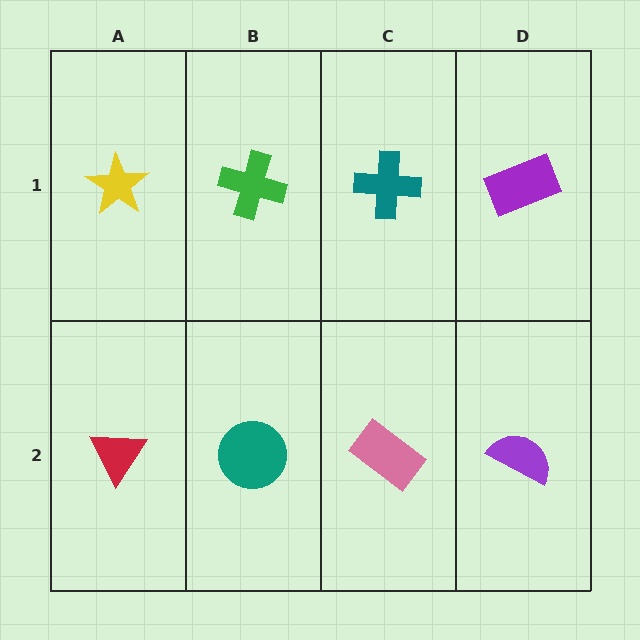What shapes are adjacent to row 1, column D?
A purple semicircle (row 2, column D), a teal cross (row 1, column C).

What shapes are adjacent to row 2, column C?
A teal cross (row 1, column C), a teal circle (row 2, column B), a purple semicircle (row 2, column D).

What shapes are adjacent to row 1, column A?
A red triangle (row 2, column A), a green cross (row 1, column B).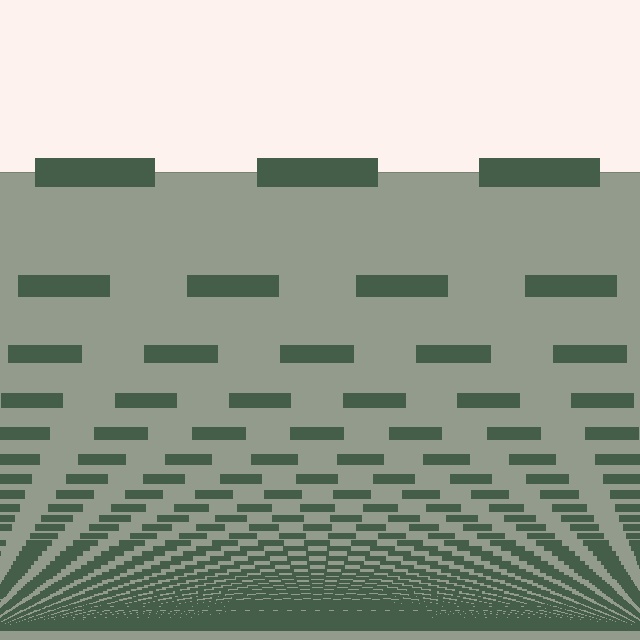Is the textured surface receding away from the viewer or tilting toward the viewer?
The surface appears to tilt toward the viewer. Texture elements get larger and sparser toward the top.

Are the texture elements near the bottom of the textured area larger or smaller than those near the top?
Smaller. The gradient is inverted — elements near the bottom are smaller and denser.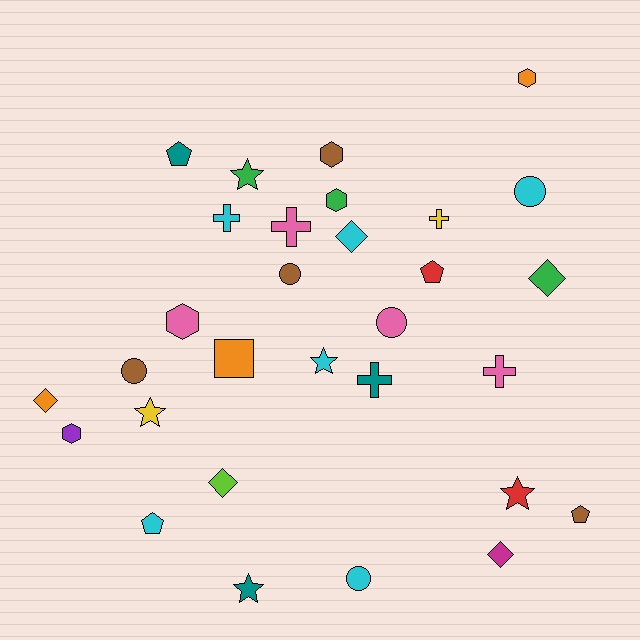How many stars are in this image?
There are 5 stars.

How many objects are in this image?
There are 30 objects.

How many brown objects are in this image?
There are 4 brown objects.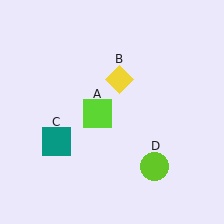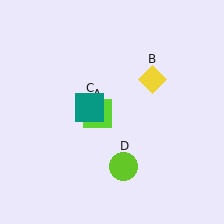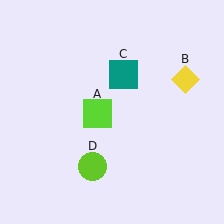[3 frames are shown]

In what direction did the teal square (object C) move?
The teal square (object C) moved up and to the right.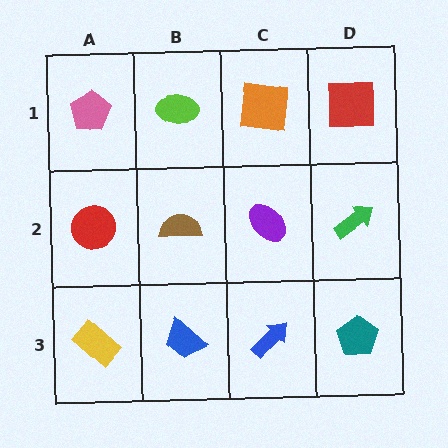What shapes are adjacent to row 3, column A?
A red circle (row 2, column A), a blue trapezoid (row 3, column B).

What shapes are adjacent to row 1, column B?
A brown semicircle (row 2, column B), a pink pentagon (row 1, column A), an orange square (row 1, column C).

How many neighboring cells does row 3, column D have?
2.